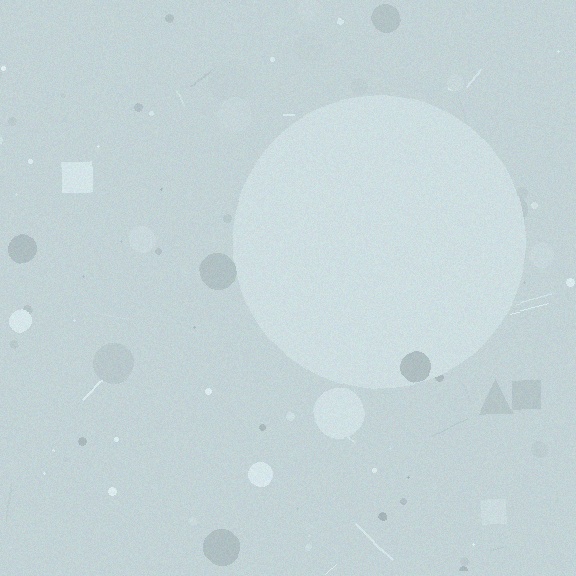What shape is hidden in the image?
A circle is hidden in the image.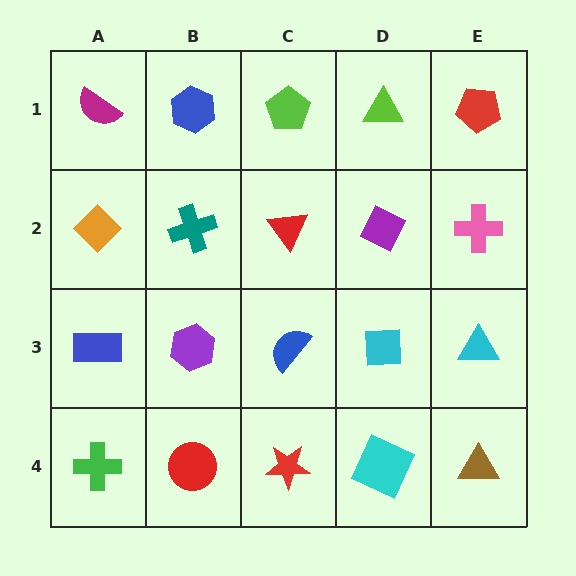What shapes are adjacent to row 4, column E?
A cyan triangle (row 3, column E), a cyan square (row 4, column D).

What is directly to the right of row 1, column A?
A blue hexagon.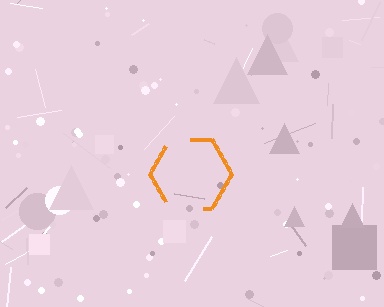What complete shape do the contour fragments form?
The contour fragments form a hexagon.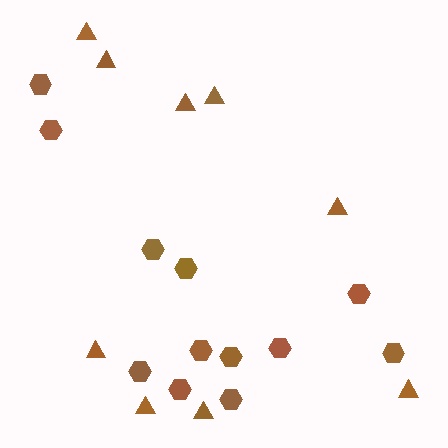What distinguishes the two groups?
There are 2 groups: one group of hexagons (12) and one group of triangles (9).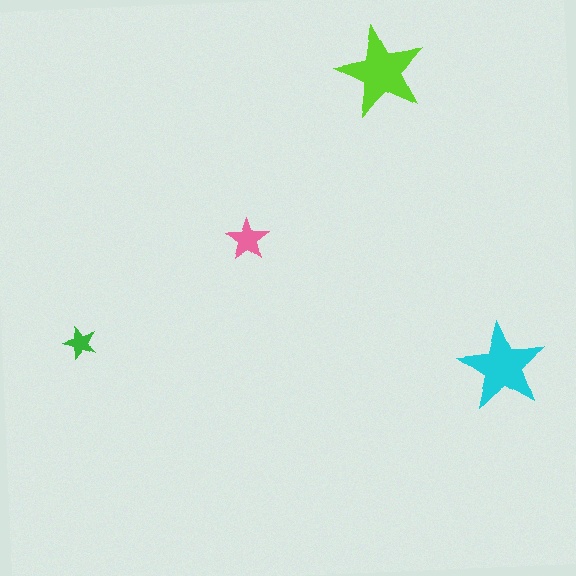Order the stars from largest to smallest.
the lime one, the cyan one, the pink one, the green one.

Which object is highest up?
The lime star is topmost.